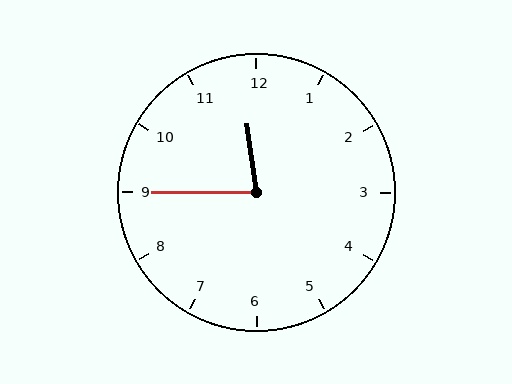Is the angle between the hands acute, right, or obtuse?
It is acute.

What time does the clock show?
11:45.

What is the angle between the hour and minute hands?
Approximately 82 degrees.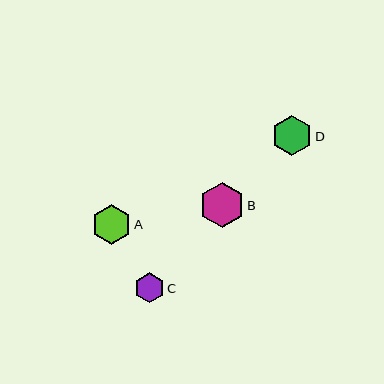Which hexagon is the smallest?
Hexagon C is the smallest with a size of approximately 30 pixels.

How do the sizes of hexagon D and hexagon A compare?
Hexagon D and hexagon A are approximately the same size.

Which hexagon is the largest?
Hexagon B is the largest with a size of approximately 44 pixels.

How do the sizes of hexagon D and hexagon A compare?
Hexagon D and hexagon A are approximately the same size.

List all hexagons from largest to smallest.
From largest to smallest: B, D, A, C.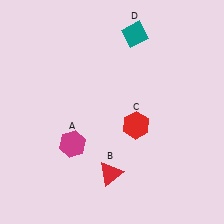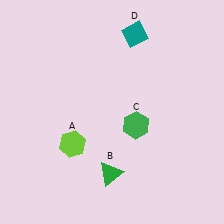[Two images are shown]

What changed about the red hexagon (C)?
In Image 1, C is red. In Image 2, it changed to green.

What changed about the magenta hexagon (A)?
In Image 1, A is magenta. In Image 2, it changed to lime.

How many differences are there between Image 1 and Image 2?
There are 3 differences between the two images.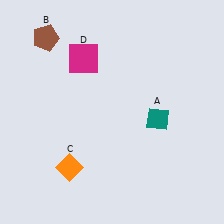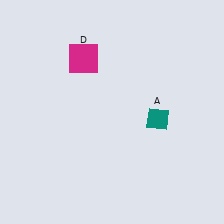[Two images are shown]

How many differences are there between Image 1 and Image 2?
There are 2 differences between the two images.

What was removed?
The orange diamond (C), the brown pentagon (B) were removed in Image 2.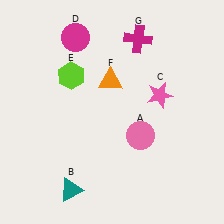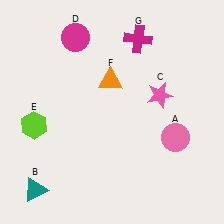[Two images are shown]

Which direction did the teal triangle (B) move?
The teal triangle (B) moved left.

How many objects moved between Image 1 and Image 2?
3 objects moved between the two images.